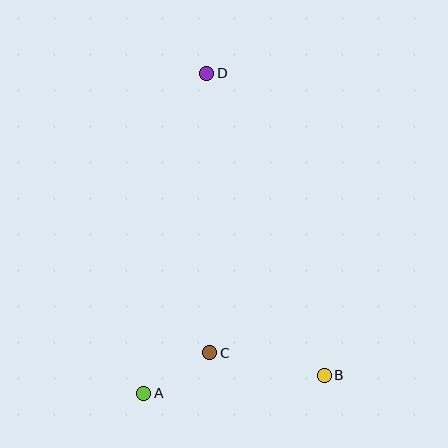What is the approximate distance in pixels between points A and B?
The distance between A and B is approximately 181 pixels.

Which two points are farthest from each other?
Points A and D are farthest from each other.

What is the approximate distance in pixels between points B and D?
The distance between B and D is approximately 324 pixels.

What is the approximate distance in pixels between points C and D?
The distance between C and D is approximately 280 pixels.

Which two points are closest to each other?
Points A and C are closest to each other.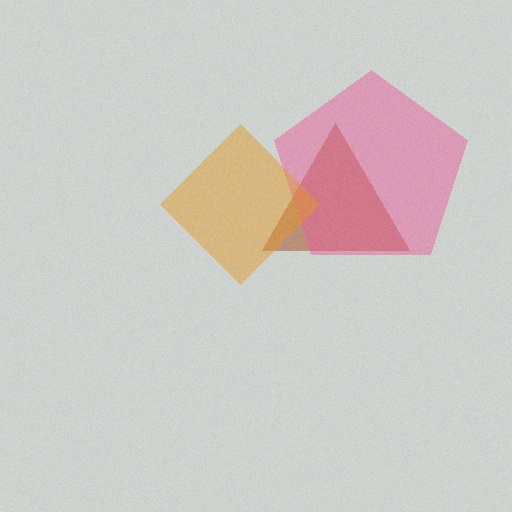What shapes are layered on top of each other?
The layered shapes are: a brown triangle, a pink pentagon, an orange diamond.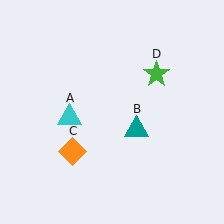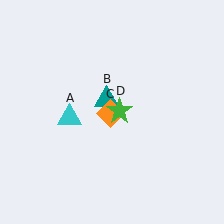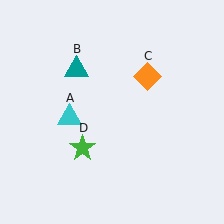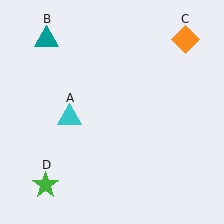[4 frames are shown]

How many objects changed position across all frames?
3 objects changed position: teal triangle (object B), orange diamond (object C), green star (object D).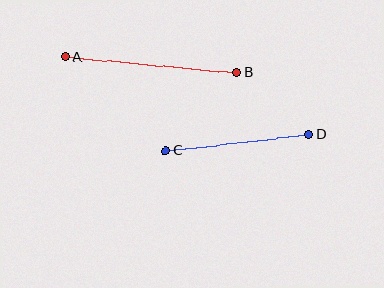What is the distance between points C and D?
The distance is approximately 144 pixels.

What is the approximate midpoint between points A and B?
The midpoint is at approximately (151, 65) pixels.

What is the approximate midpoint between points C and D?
The midpoint is at approximately (237, 142) pixels.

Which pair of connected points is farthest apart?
Points A and B are farthest apart.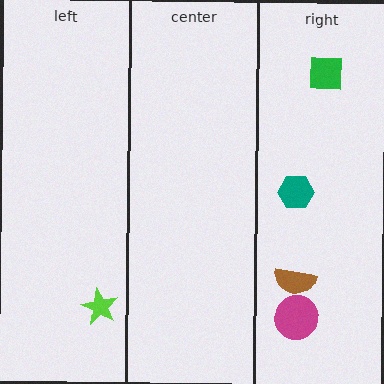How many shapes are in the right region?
4.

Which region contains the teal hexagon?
The right region.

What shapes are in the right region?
The magenta circle, the teal hexagon, the brown semicircle, the green square.